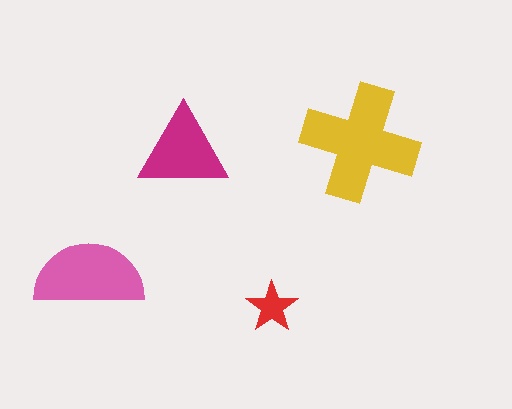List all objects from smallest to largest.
The red star, the magenta triangle, the pink semicircle, the yellow cross.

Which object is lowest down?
The red star is bottommost.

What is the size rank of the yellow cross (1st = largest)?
1st.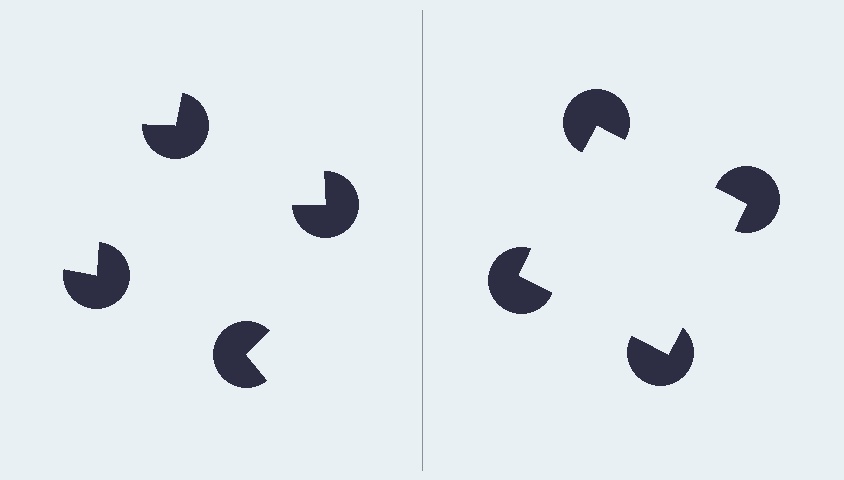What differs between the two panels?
The pac-man discs are positioned identically on both sides; only the wedge orientations differ. On the right they align to a square; on the left they are misaligned.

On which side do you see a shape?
An illusory square appears on the right side. On the left side the wedge cuts are rotated, so no coherent shape forms.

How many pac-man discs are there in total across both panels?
8 — 4 on each side.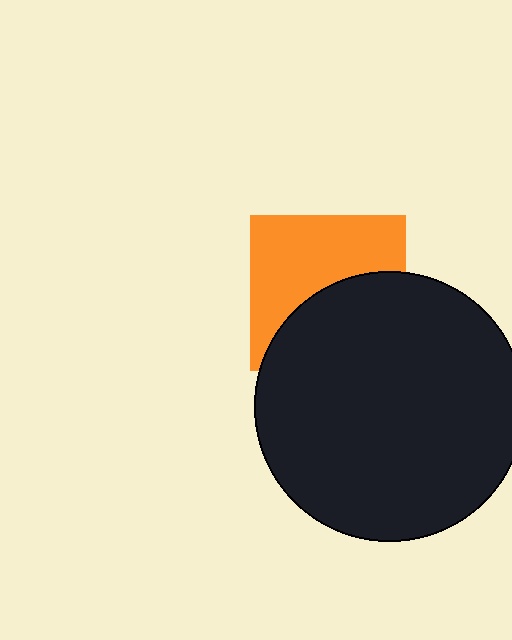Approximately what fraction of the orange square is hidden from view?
Roughly 47% of the orange square is hidden behind the black circle.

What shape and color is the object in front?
The object in front is a black circle.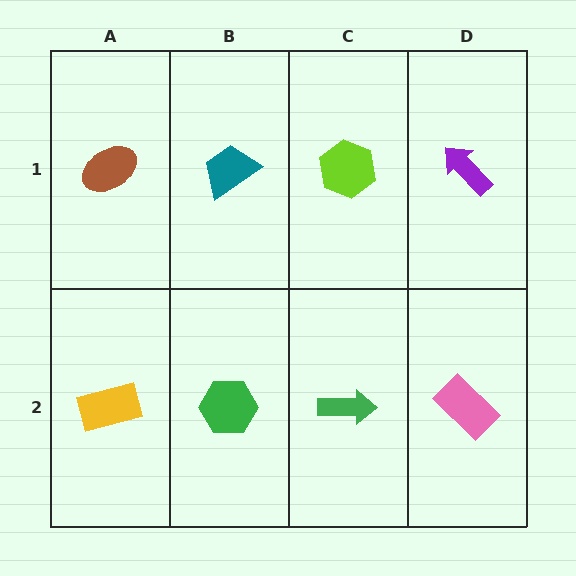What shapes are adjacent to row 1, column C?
A green arrow (row 2, column C), a teal trapezoid (row 1, column B), a purple arrow (row 1, column D).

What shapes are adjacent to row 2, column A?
A brown ellipse (row 1, column A), a green hexagon (row 2, column B).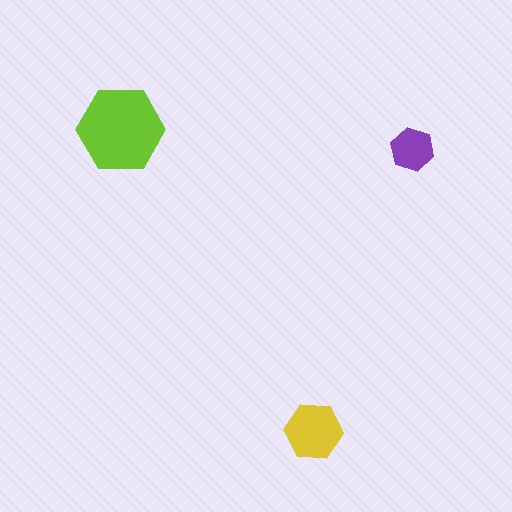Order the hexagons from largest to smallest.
the lime one, the yellow one, the purple one.